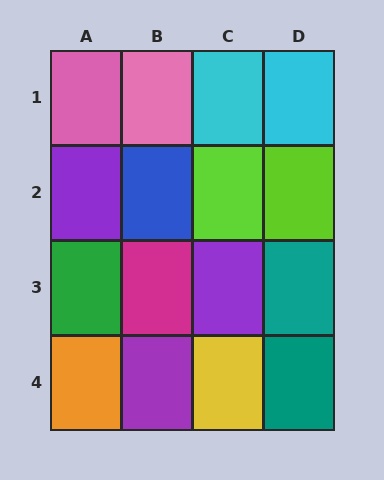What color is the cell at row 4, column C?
Yellow.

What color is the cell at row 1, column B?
Pink.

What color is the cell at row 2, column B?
Blue.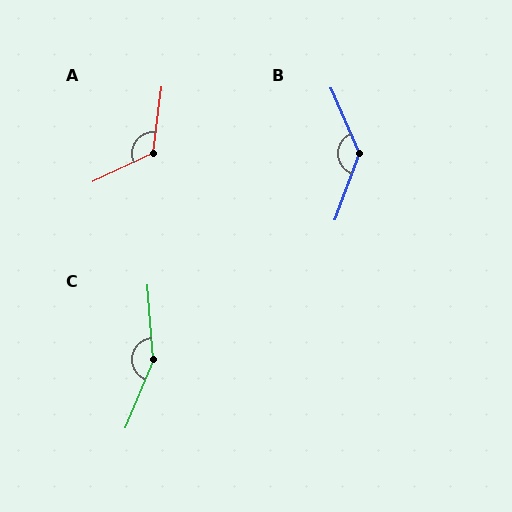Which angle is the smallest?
A, at approximately 123 degrees.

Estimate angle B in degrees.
Approximately 136 degrees.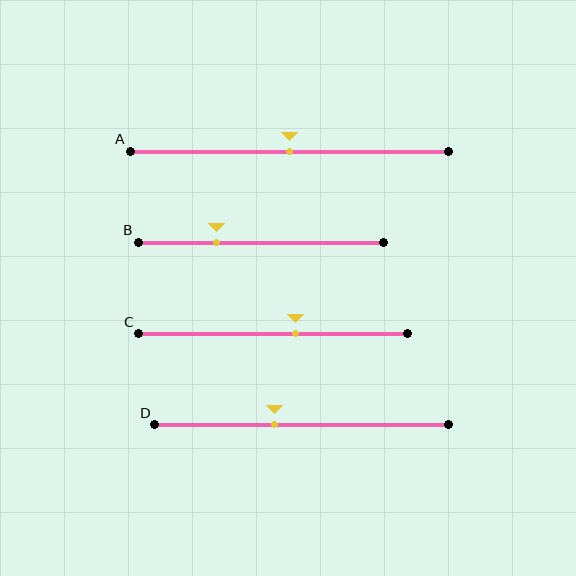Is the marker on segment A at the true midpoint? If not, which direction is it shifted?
Yes, the marker on segment A is at the true midpoint.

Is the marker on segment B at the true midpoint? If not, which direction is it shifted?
No, the marker on segment B is shifted to the left by about 18% of the segment length.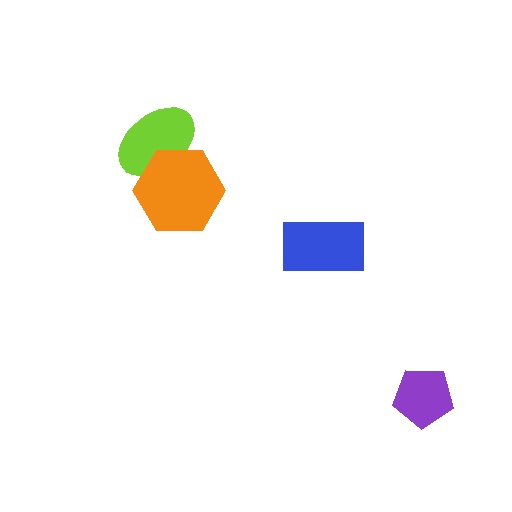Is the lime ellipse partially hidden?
Yes, it is partially covered by another shape.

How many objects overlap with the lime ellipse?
1 object overlaps with the lime ellipse.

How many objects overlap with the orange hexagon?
1 object overlaps with the orange hexagon.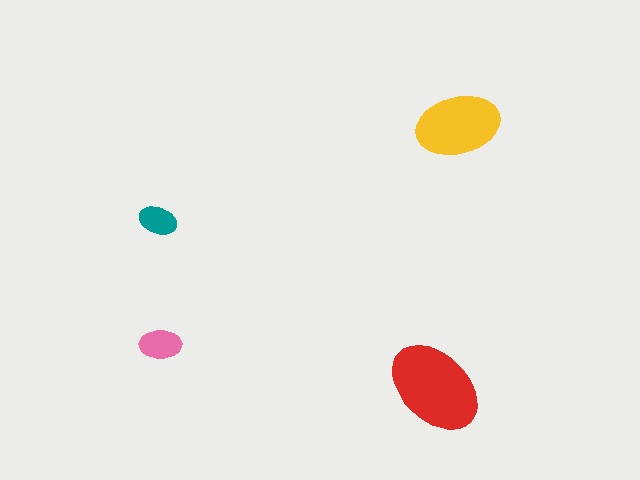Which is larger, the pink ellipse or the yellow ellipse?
The yellow one.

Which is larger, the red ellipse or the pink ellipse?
The red one.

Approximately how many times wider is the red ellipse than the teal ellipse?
About 2.5 times wider.